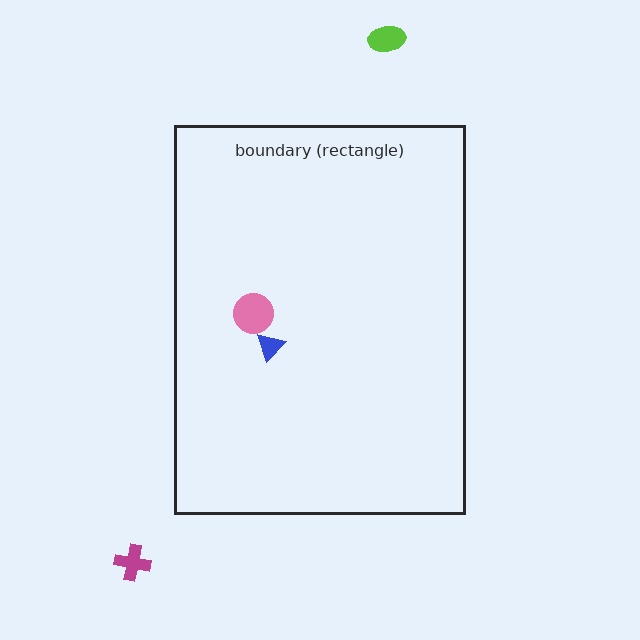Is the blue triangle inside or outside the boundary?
Inside.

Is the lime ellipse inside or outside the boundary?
Outside.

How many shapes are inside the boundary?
2 inside, 2 outside.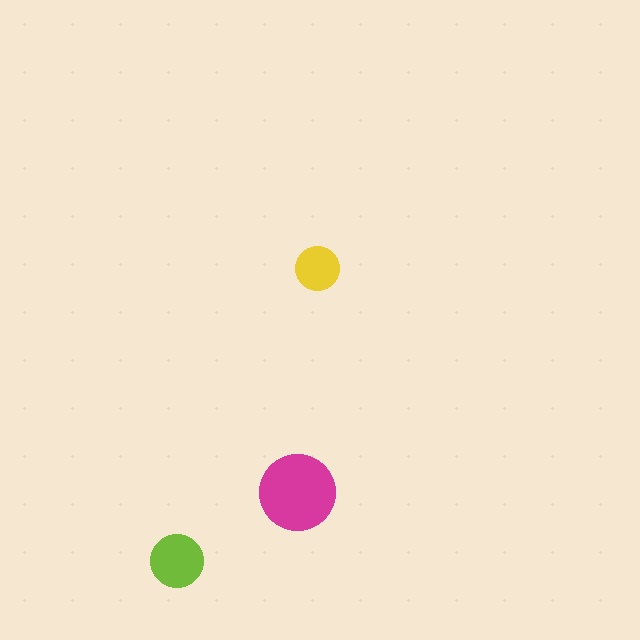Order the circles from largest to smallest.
the magenta one, the lime one, the yellow one.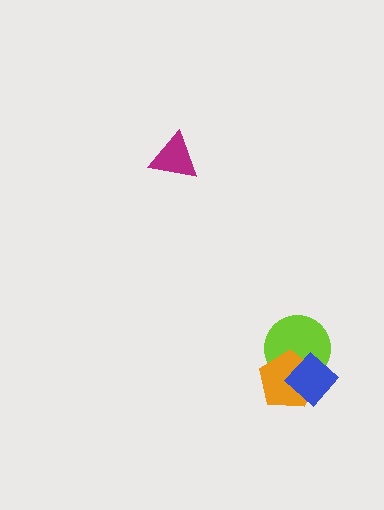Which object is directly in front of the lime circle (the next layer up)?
The orange pentagon is directly in front of the lime circle.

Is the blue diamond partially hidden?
No, no other shape covers it.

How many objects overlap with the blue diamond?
2 objects overlap with the blue diamond.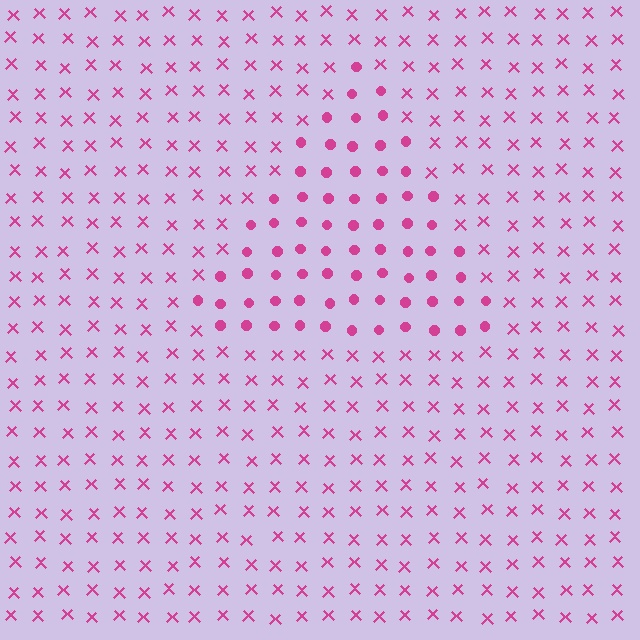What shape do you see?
I see a triangle.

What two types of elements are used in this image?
The image uses circles inside the triangle region and X marks outside it.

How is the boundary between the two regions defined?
The boundary is defined by a change in element shape: circles inside vs. X marks outside. All elements share the same color and spacing.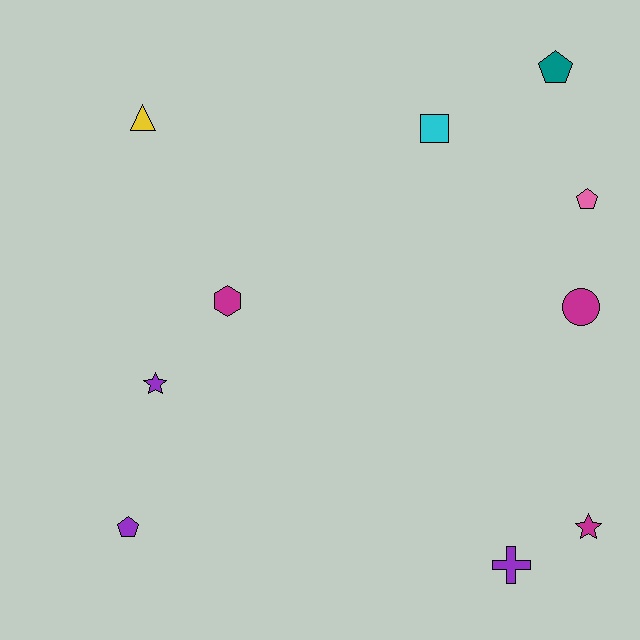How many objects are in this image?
There are 10 objects.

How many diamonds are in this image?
There are no diamonds.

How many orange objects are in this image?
There are no orange objects.